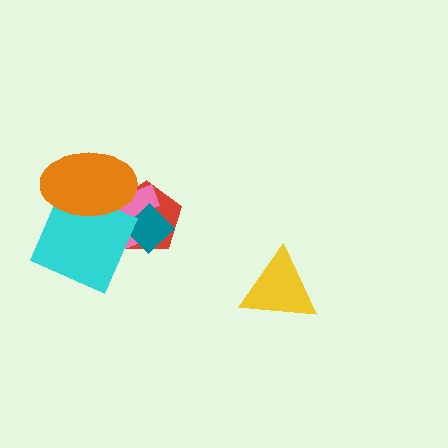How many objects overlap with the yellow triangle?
0 objects overlap with the yellow triangle.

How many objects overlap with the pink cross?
4 objects overlap with the pink cross.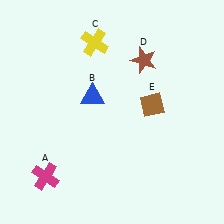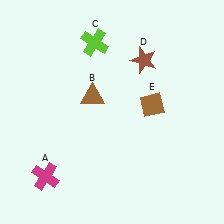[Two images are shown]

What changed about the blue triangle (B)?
In Image 1, B is blue. In Image 2, it changed to brown.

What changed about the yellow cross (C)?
In Image 1, C is yellow. In Image 2, it changed to lime.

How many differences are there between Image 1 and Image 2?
There are 2 differences between the two images.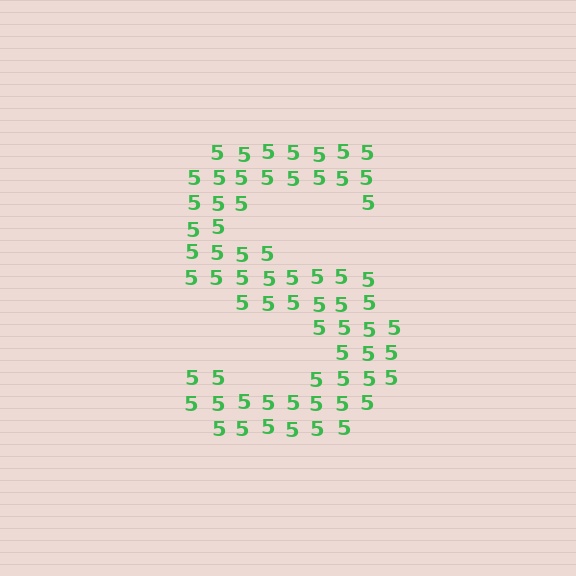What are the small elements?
The small elements are digit 5's.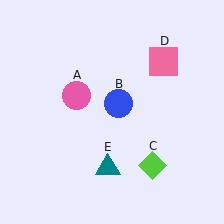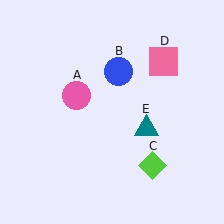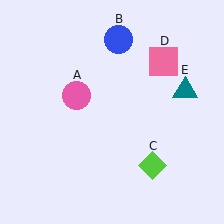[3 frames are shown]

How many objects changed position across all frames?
2 objects changed position: blue circle (object B), teal triangle (object E).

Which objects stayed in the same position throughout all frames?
Pink circle (object A) and lime diamond (object C) and pink square (object D) remained stationary.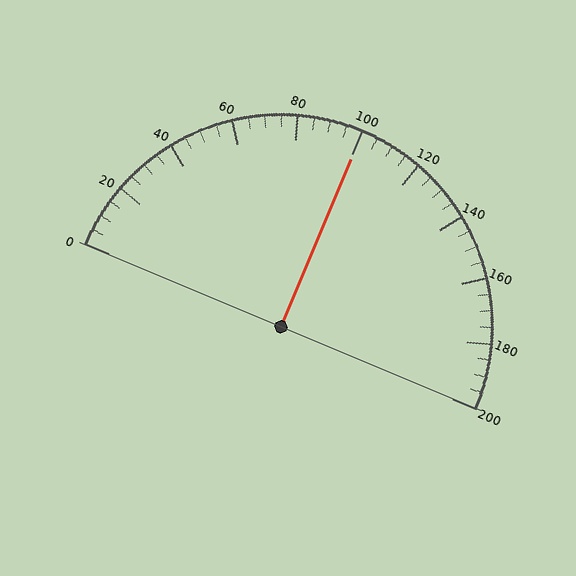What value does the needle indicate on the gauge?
The needle indicates approximately 100.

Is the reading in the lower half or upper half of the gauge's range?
The reading is in the upper half of the range (0 to 200).